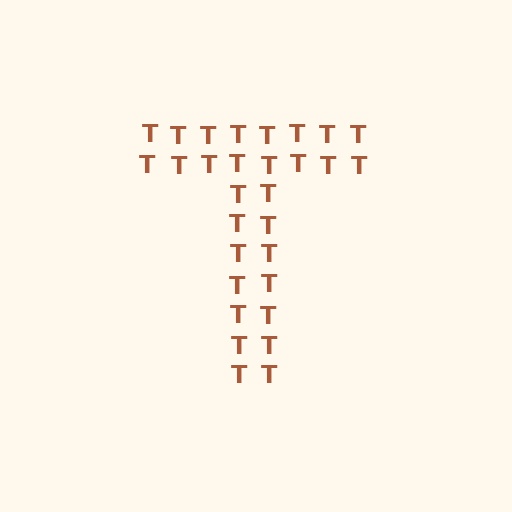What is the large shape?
The large shape is the letter T.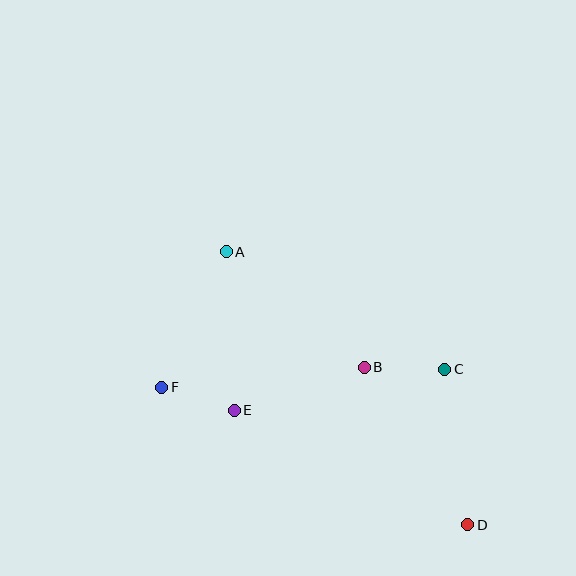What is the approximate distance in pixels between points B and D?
The distance between B and D is approximately 189 pixels.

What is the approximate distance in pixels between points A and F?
The distance between A and F is approximately 150 pixels.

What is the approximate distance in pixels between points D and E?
The distance between D and E is approximately 260 pixels.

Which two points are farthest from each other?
Points A and D are farthest from each other.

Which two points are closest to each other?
Points E and F are closest to each other.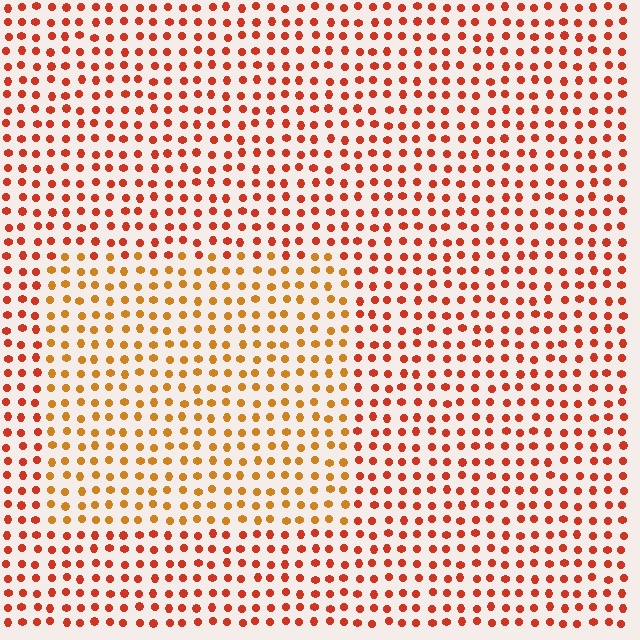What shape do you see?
I see a rectangle.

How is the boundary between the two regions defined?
The boundary is defined purely by a slight shift in hue (about 28 degrees). Spacing, size, and orientation are identical on both sides.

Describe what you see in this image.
The image is filled with small red elements in a uniform arrangement. A rectangle-shaped region is visible where the elements are tinted to a slightly different hue, forming a subtle color boundary.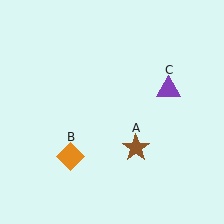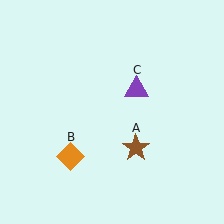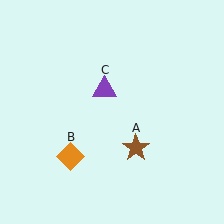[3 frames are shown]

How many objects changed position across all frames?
1 object changed position: purple triangle (object C).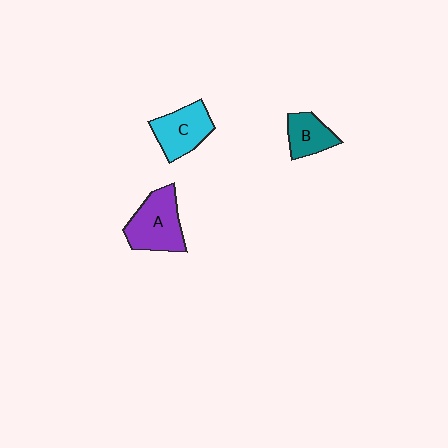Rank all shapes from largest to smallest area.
From largest to smallest: A (purple), C (cyan), B (teal).